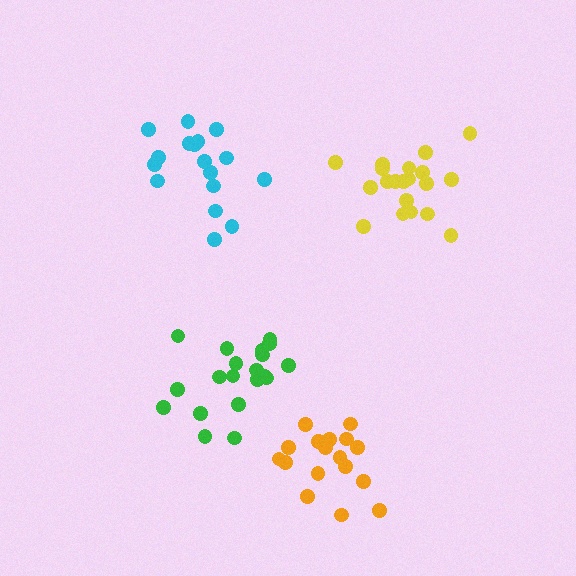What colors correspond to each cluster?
The clusters are colored: yellow, orange, green, cyan.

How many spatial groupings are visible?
There are 4 spatial groupings.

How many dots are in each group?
Group 1: 20 dots, Group 2: 17 dots, Group 3: 20 dots, Group 4: 17 dots (74 total).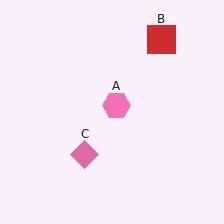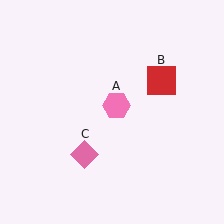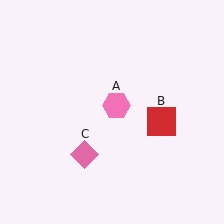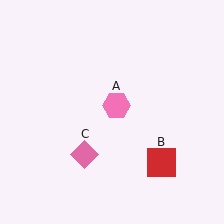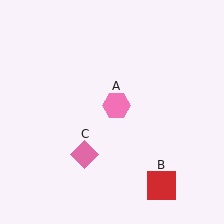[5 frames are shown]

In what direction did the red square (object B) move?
The red square (object B) moved down.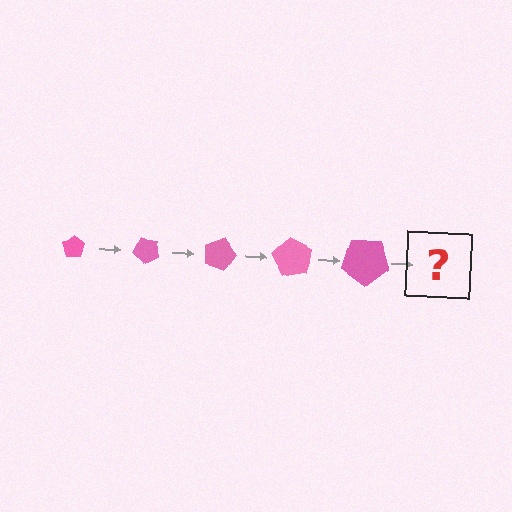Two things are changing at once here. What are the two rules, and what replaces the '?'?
The two rules are that the pentagon grows larger each step and it rotates 45 degrees each step. The '?' should be a pentagon, larger than the previous one and rotated 225 degrees from the start.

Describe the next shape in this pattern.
It should be a pentagon, larger than the previous one and rotated 225 degrees from the start.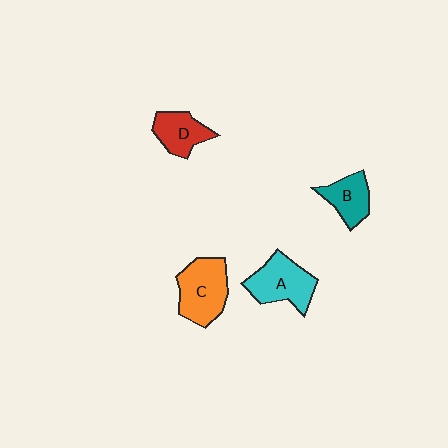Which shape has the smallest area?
Shape B (teal).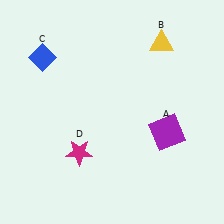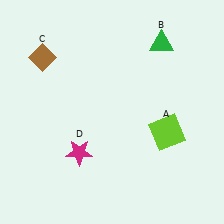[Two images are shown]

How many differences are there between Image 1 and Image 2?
There are 3 differences between the two images.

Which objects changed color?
A changed from purple to lime. B changed from yellow to green. C changed from blue to brown.